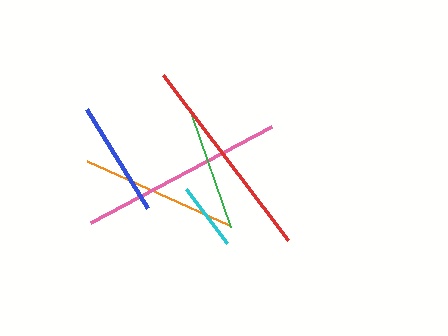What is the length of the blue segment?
The blue segment is approximately 116 pixels long.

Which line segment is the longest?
The red line is the longest at approximately 207 pixels.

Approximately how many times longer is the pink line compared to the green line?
The pink line is approximately 1.7 times the length of the green line.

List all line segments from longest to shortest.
From longest to shortest: red, pink, orange, green, blue, cyan.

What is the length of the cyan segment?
The cyan segment is approximately 67 pixels long.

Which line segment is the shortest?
The cyan line is the shortest at approximately 67 pixels.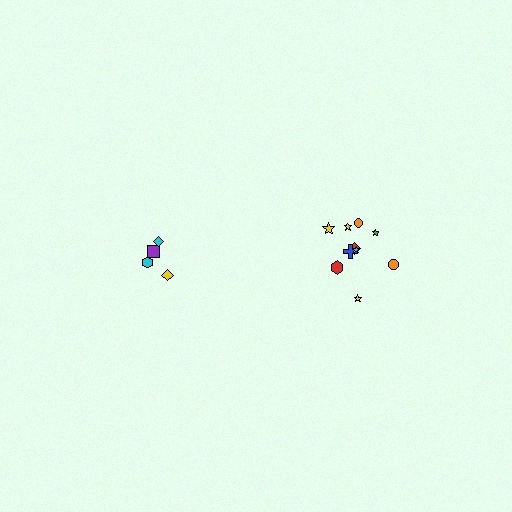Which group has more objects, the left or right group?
The right group.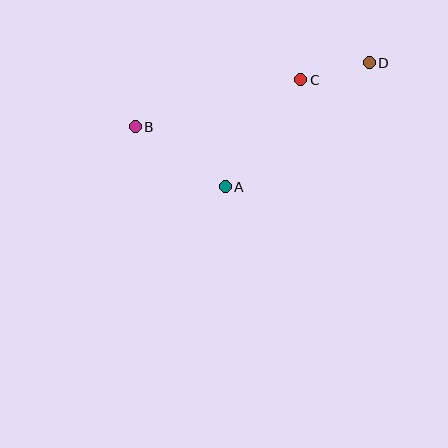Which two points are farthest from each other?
Points B and D are farthest from each other.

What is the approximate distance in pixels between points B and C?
The distance between B and C is approximately 172 pixels.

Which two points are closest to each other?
Points C and D are closest to each other.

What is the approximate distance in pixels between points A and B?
The distance between A and B is approximately 109 pixels.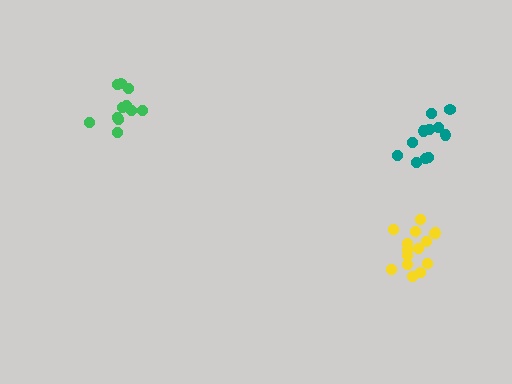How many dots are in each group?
Group 1: 11 dots, Group 2: 11 dots, Group 3: 15 dots (37 total).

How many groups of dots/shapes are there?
There are 3 groups.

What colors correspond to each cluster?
The clusters are colored: green, teal, yellow.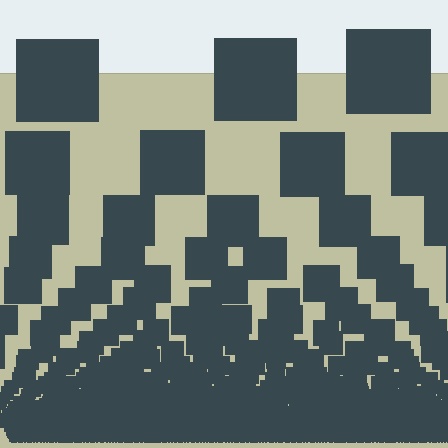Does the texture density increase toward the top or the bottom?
Density increases toward the bottom.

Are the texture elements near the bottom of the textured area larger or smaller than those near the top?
Smaller. The gradient is inverted — elements near the bottom are smaller and denser.